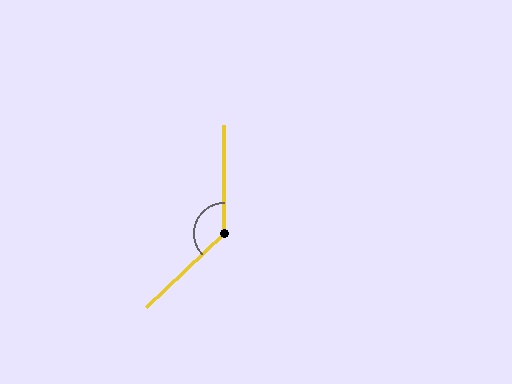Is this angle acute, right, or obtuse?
It is obtuse.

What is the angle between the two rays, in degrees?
Approximately 134 degrees.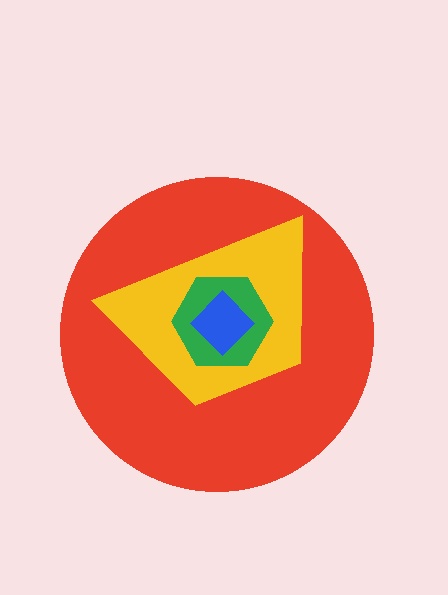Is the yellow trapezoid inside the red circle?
Yes.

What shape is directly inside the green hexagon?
The blue diamond.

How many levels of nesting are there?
4.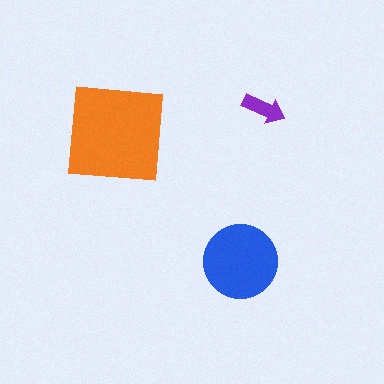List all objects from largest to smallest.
The orange square, the blue circle, the purple arrow.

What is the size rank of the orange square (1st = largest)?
1st.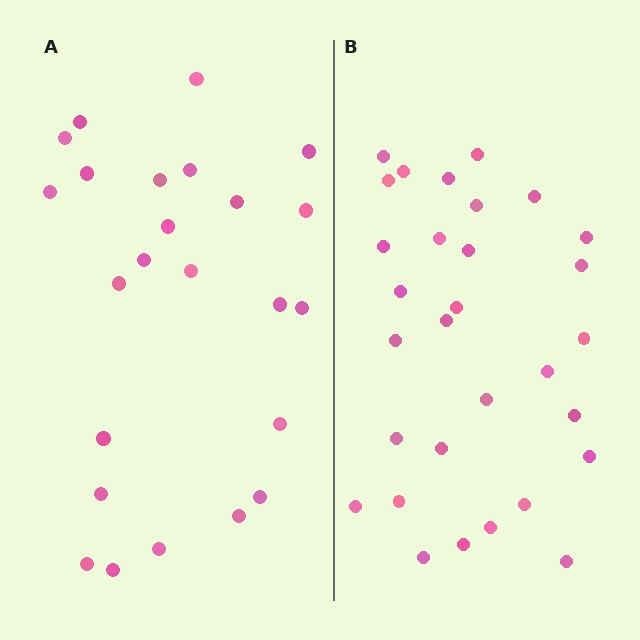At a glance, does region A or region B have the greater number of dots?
Region B (the right region) has more dots.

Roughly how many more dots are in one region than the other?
Region B has about 6 more dots than region A.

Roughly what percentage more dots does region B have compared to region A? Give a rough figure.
About 25% more.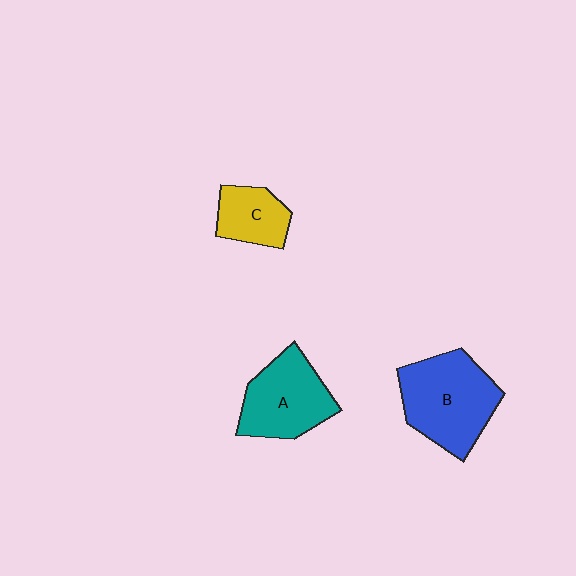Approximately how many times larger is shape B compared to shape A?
Approximately 1.2 times.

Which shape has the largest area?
Shape B (blue).